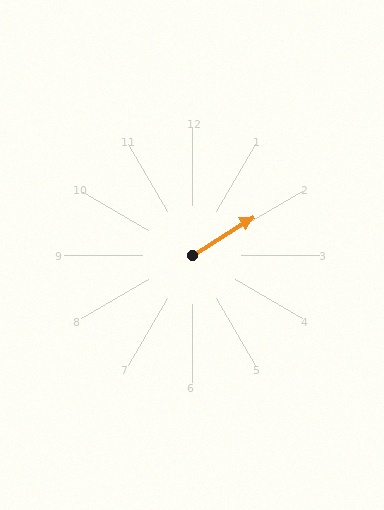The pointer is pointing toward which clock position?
Roughly 2 o'clock.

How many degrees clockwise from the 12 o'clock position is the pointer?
Approximately 57 degrees.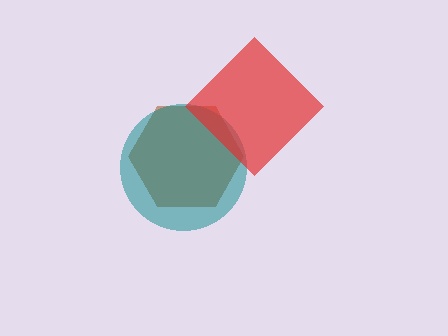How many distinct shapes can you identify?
There are 3 distinct shapes: a brown hexagon, a teal circle, a red diamond.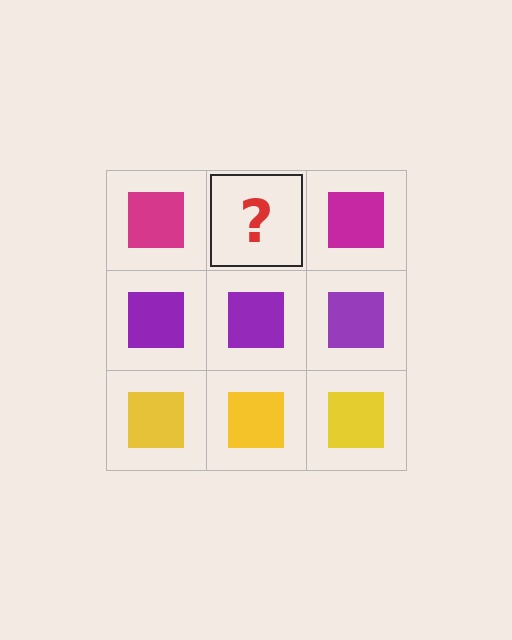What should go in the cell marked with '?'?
The missing cell should contain a magenta square.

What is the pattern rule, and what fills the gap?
The rule is that each row has a consistent color. The gap should be filled with a magenta square.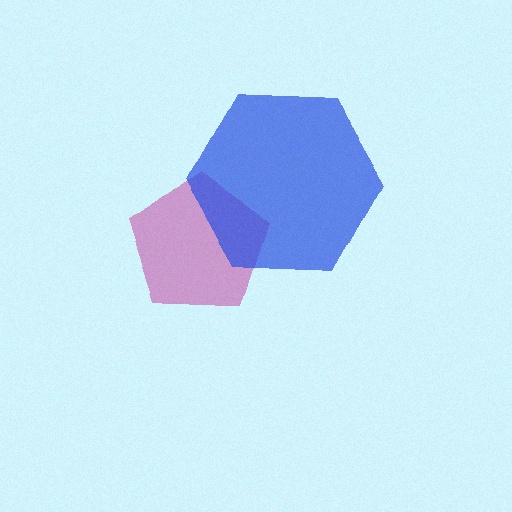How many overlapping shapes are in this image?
There are 2 overlapping shapes in the image.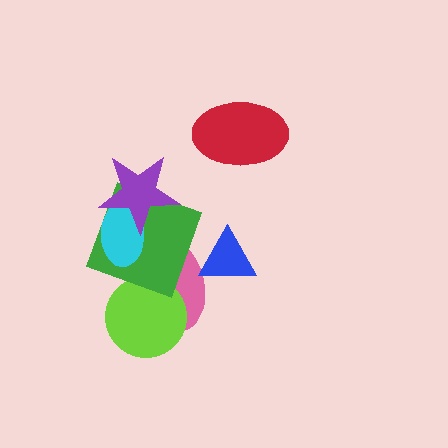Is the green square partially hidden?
Yes, it is partially covered by another shape.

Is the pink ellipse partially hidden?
Yes, it is partially covered by another shape.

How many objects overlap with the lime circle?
1 object overlaps with the lime circle.